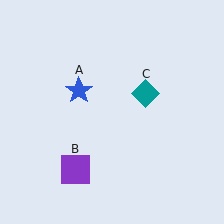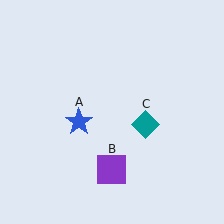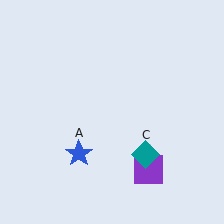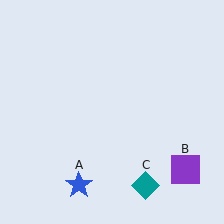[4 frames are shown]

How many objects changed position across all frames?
3 objects changed position: blue star (object A), purple square (object B), teal diamond (object C).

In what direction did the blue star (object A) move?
The blue star (object A) moved down.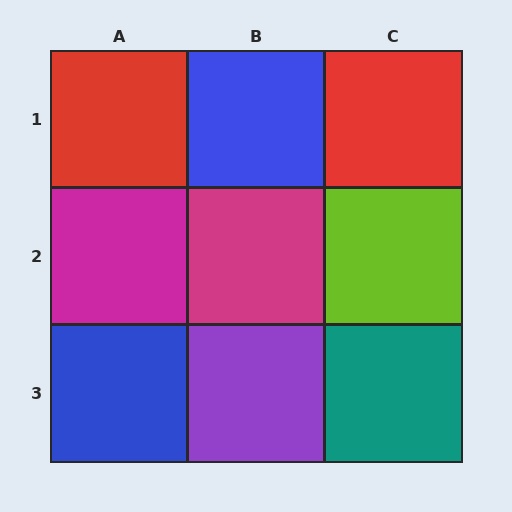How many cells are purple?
1 cell is purple.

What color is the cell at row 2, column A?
Magenta.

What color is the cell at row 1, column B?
Blue.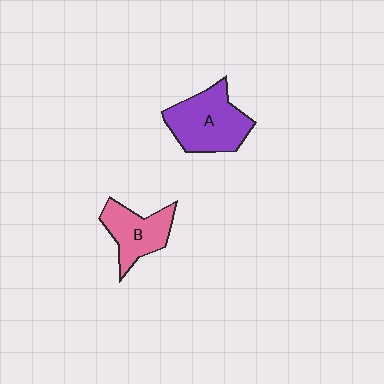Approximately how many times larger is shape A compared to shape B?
Approximately 1.4 times.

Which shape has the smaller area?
Shape B (pink).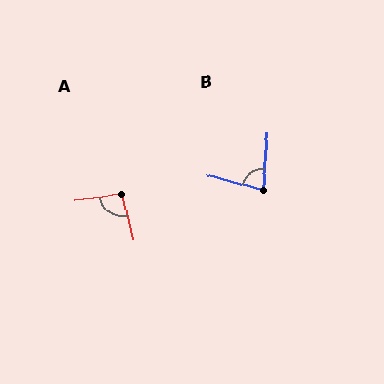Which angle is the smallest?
B, at approximately 79 degrees.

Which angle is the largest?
A, at approximately 97 degrees.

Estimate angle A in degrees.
Approximately 97 degrees.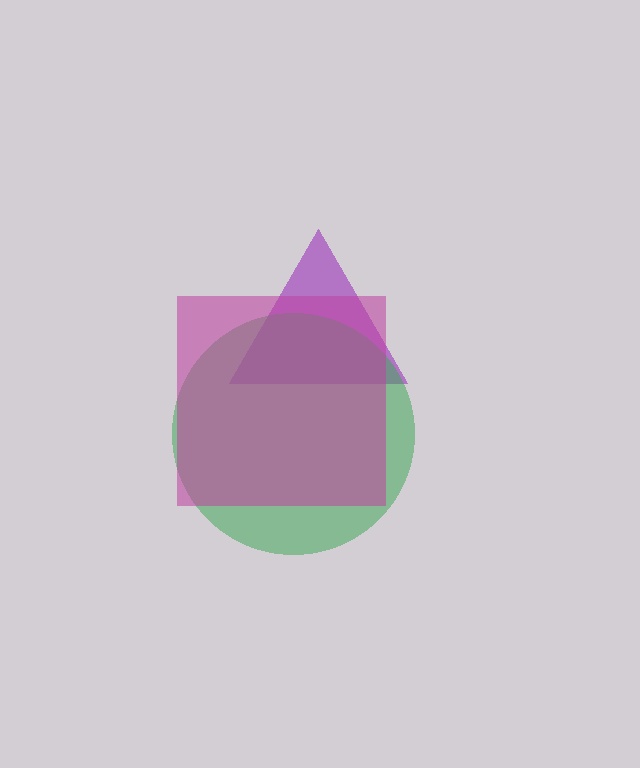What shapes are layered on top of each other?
The layered shapes are: a purple triangle, a green circle, a magenta square.